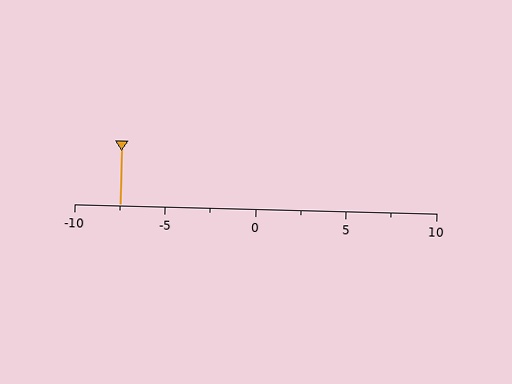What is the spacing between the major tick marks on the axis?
The major ticks are spaced 5 apart.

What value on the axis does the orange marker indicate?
The marker indicates approximately -7.5.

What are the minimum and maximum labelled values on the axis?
The axis runs from -10 to 10.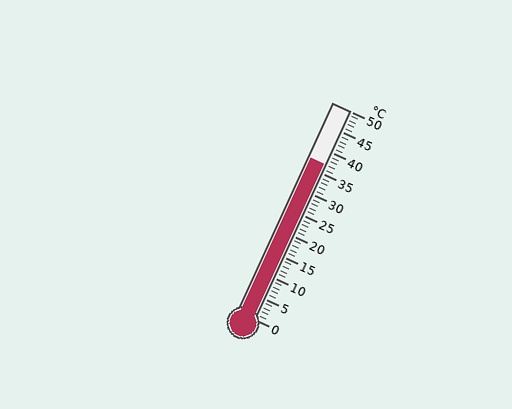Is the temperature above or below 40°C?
The temperature is below 40°C.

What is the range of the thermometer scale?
The thermometer scale ranges from 0°C to 50°C.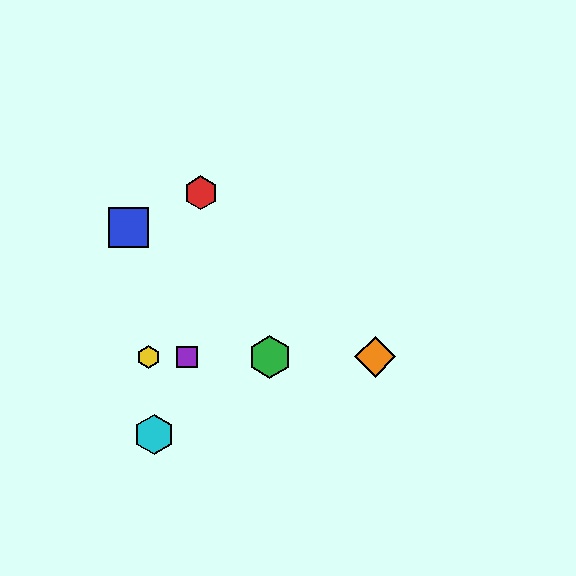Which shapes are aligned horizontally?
The green hexagon, the yellow hexagon, the purple square, the orange diamond are aligned horizontally.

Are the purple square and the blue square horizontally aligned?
No, the purple square is at y≈357 and the blue square is at y≈228.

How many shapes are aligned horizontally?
4 shapes (the green hexagon, the yellow hexagon, the purple square, the orange diamond) are aligned horizontally.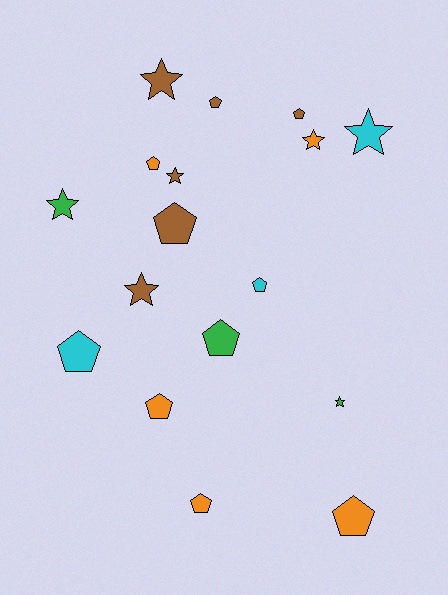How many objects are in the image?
There are 17 objects.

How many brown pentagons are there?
There are 3 brown pentagons.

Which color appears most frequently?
Brown, with 6 objects.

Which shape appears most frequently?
Pentagon, with 10 objects.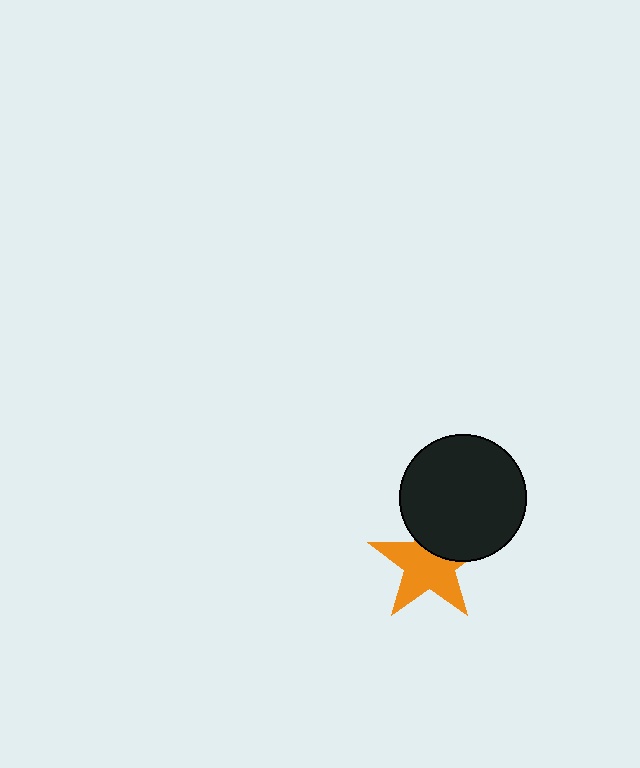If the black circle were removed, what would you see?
You would see the complete orange star.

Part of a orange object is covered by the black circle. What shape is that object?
It is a star.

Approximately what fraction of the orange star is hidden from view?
Roughly 33% of the orange star is hidden behind the black circle.